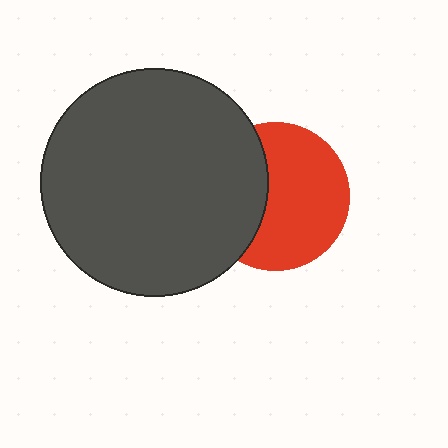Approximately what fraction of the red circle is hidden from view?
Roughly 37% of the red circle is hidden behind the dark gray circle.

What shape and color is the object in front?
The object in front is a dark gray circle.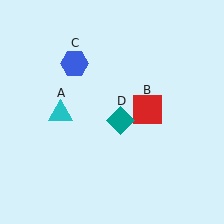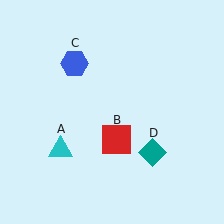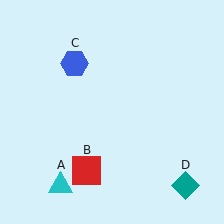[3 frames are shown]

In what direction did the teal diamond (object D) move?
The teal diamond (object D) moved down and to the right.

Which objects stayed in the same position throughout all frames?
Blue hexagon (object C) remained stationary.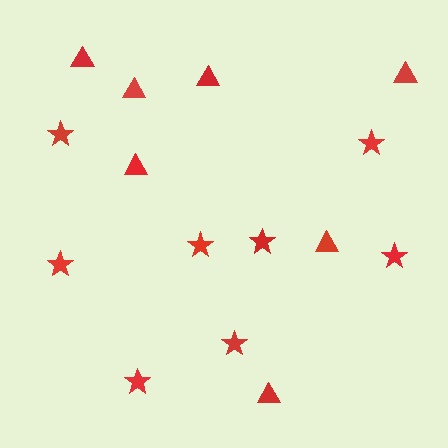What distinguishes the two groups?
There are 2 groups: one group of triangles (7) and one group of stars (8).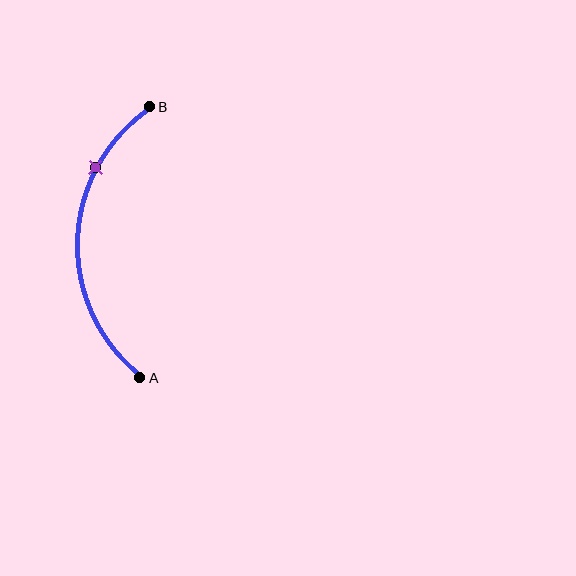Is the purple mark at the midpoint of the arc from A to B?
No. The purple mark lies on the arc but is closer to endpoint B. The arc midpoint would be at the point on the curve equidistant along the arc from both A and B.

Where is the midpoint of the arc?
The arc midpoint is the point on the curve farthest from the straight line joining A and B. It sits to the left of that line.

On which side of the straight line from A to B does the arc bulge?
The arc bulges to the left of the straight line connecting A and B.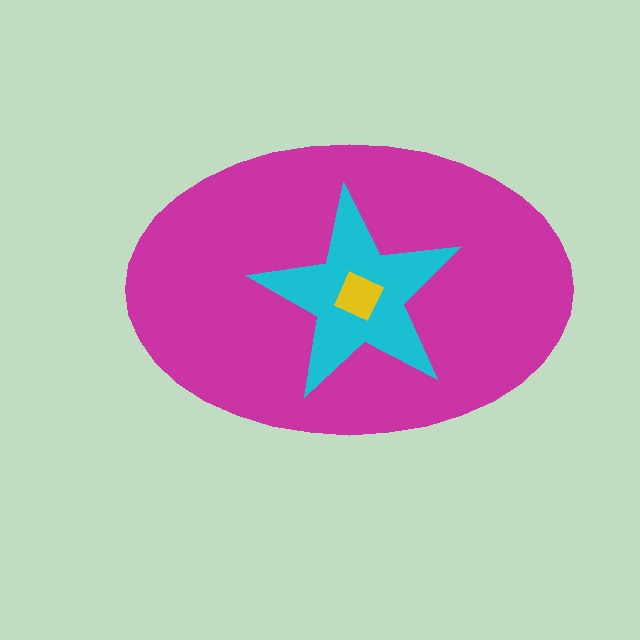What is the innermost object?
The yellow square.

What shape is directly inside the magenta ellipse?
The cyan star.